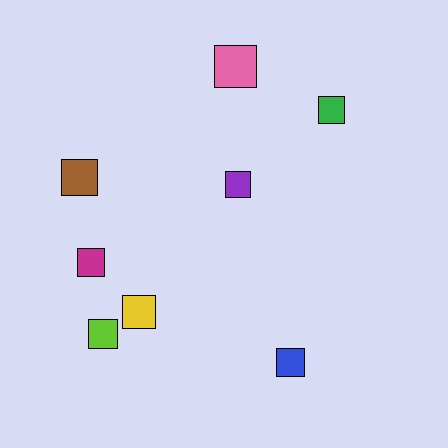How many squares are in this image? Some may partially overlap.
There are 8 squares.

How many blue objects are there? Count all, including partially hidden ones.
There is 1 blue object.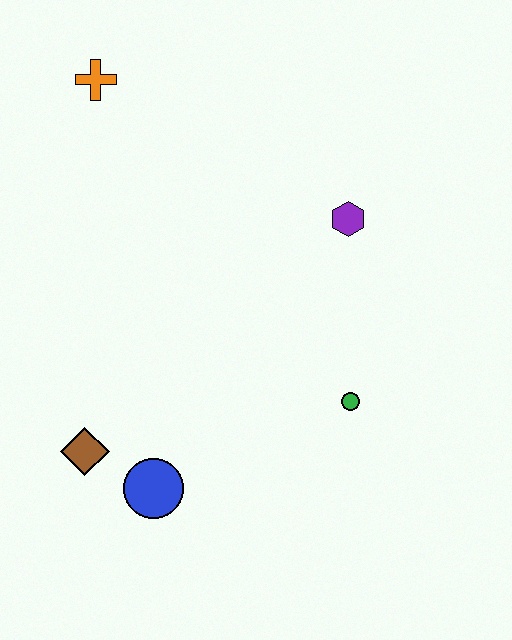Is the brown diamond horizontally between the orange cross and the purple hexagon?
No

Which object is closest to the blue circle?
The brown diamond is closest to the blue circle.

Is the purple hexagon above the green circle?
Yes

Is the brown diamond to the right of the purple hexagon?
No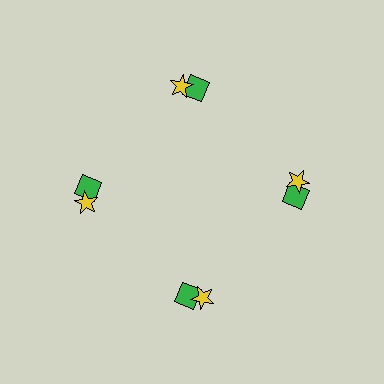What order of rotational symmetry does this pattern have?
This pattern has 4-fold rotational symmetry.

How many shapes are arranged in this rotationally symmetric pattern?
There are 8 shapes, arranged in 4 groups of 2.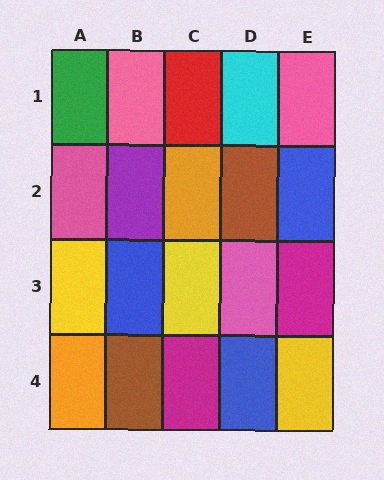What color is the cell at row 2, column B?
Purple.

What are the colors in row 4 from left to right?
Orange, brown, magenta, blue, yellow.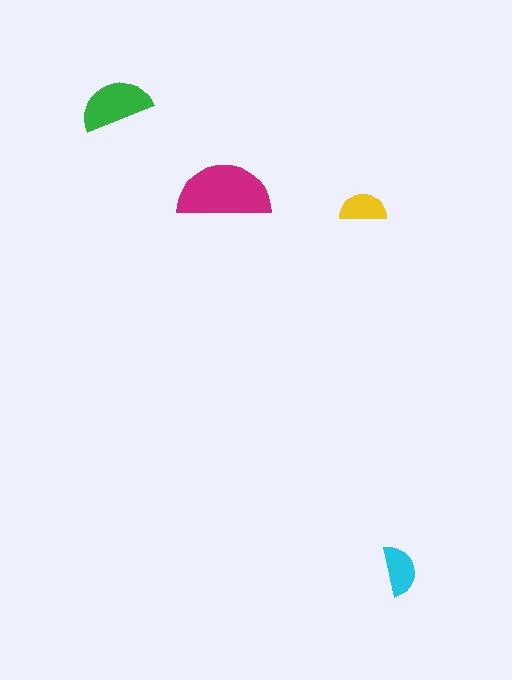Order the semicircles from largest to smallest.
the magenta one, the green one, the cyan one, the yellow one.